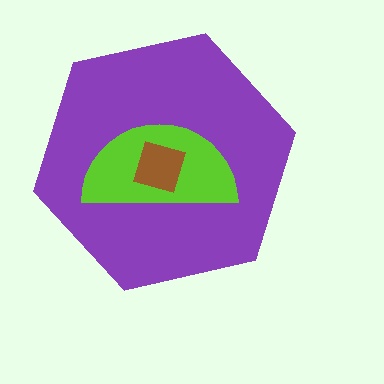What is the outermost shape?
The purple hexagon.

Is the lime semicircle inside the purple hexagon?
Yes.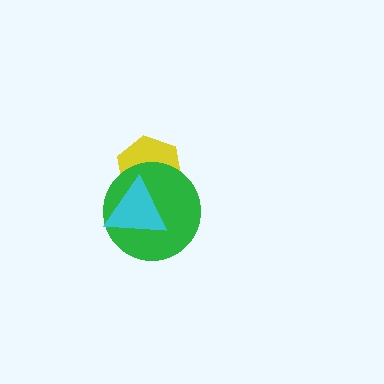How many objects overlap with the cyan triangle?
2 objects overlap with the cyan triangle.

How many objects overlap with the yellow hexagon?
2 objects overlap with the yellow hexagon.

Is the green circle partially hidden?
Yes, it is partially covered by another shape.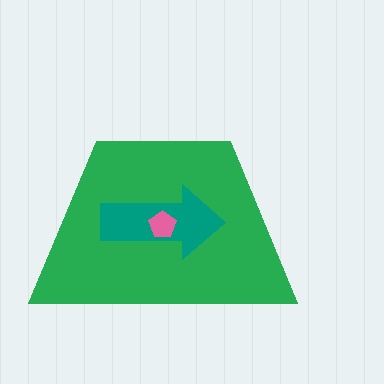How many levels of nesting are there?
3.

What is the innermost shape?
The pink pentagon.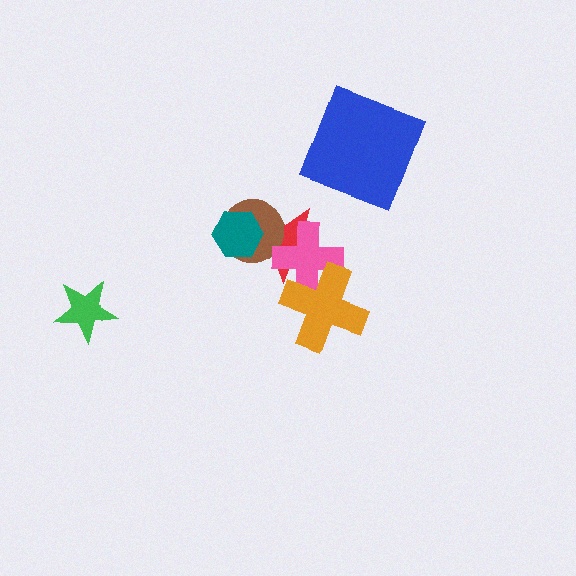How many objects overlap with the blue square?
0 objects overlap with the blue square.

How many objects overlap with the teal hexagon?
2 objects overlap with the teal hexagon.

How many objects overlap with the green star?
0 objects overlap with the green star.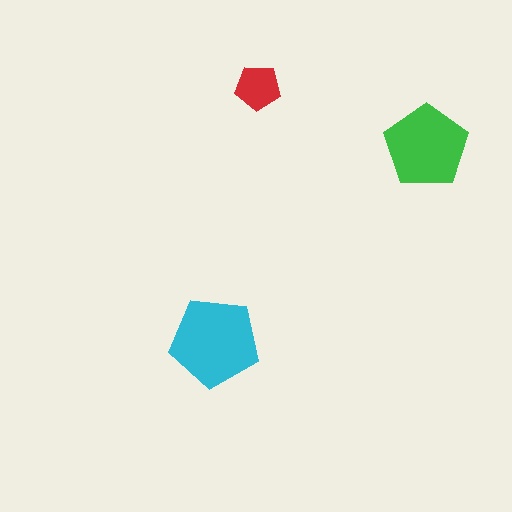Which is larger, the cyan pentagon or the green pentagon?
The cyan one.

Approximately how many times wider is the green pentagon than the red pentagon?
About 2 times wider.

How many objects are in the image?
There are 3 objects in the image.